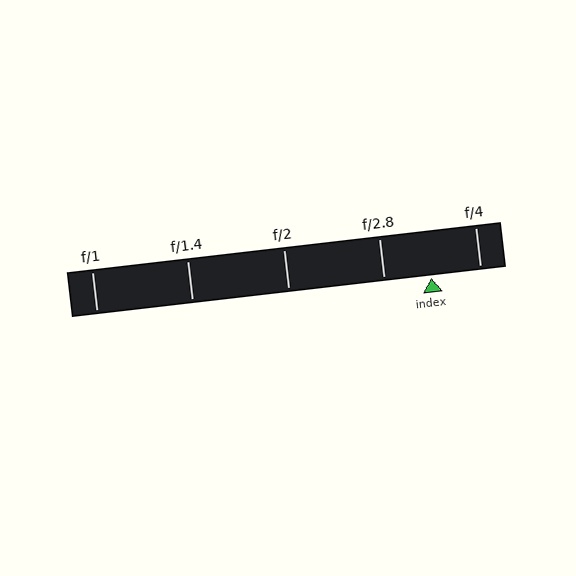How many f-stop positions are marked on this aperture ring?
There are 5 f-stop positions marked.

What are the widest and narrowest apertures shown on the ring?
The widest aperture shown is f/1 and the narrowest is f/4.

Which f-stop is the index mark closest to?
The index mark is closest to f/2.8.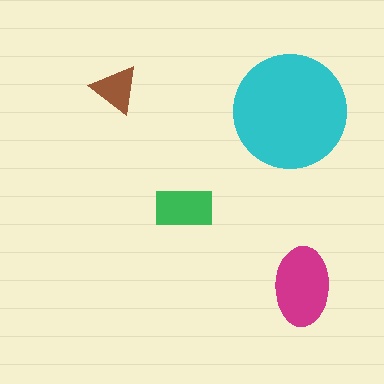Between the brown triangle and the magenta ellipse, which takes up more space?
The magenta ellipse.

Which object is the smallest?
The brown triangle.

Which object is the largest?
The cyan circle.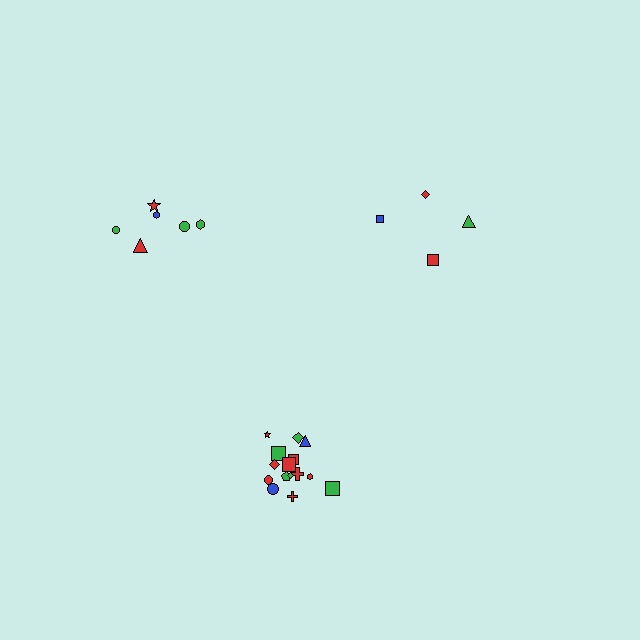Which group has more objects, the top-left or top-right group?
The top-left group.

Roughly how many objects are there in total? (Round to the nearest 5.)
Roughly 25 objects in total.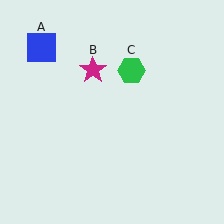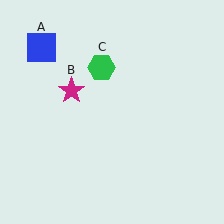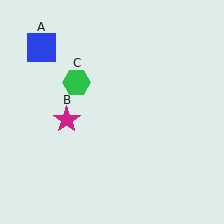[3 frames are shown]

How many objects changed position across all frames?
2 objects changed position: magenta star (object B), green hexagon (object C).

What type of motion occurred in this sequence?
The magenta star (object B), green hexagon (object C) rotated counterclockwise around the center of the scene.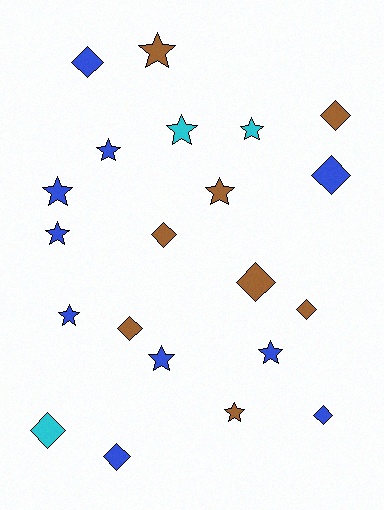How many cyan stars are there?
There are 2 cyan stars.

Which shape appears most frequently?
Star, with 11 objects.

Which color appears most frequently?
Blue, with 10 objects.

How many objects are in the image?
There are 21 objects.